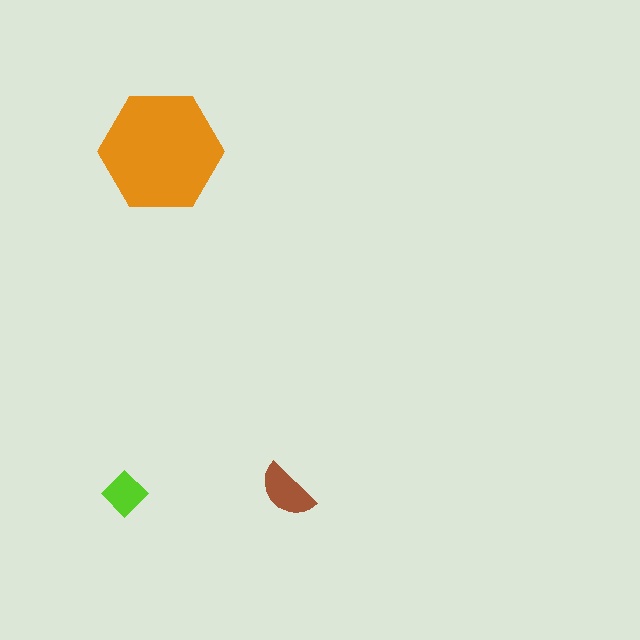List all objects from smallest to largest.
The lime diamond, the brown semicircle, the orange hexagon.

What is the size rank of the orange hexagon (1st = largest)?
1st.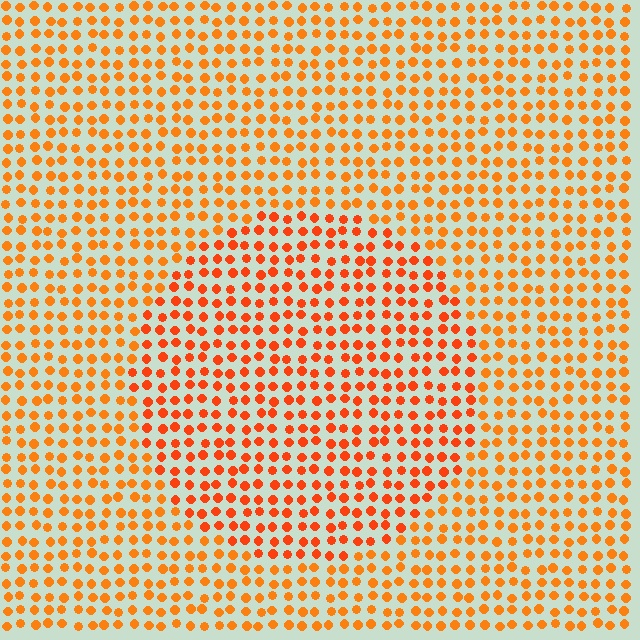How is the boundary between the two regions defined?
The boundary is defined purely by a slight shift in hue (about 17 degrees). Spacing, size, and orientation are identical on both sides.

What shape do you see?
I see a circle.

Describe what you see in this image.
The image is filled with small orange elements in a uniform arrangement. A circle-shaped region is visible where the elements are tinted to a slightly different hue, forming a subtle color boundary.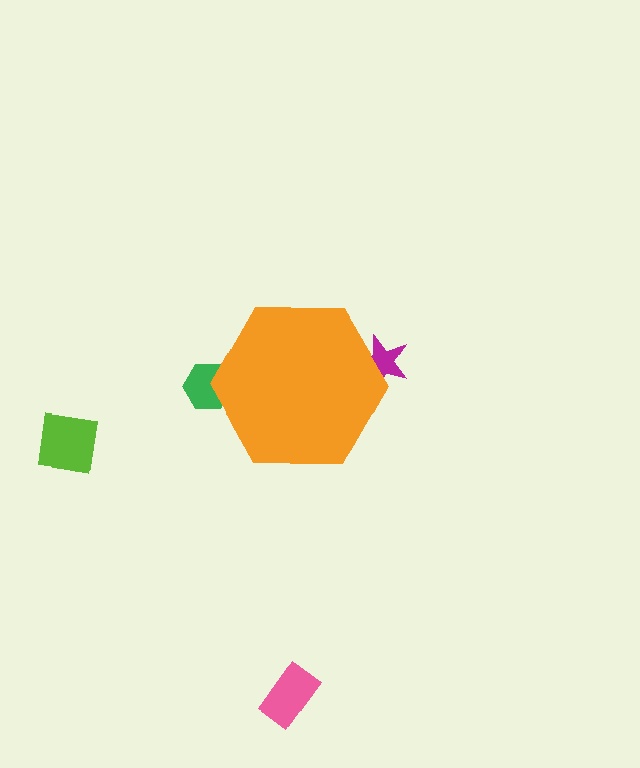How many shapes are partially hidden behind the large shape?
2 shapes are partially hidden.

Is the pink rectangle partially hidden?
No, the pink rectangle is fully visible.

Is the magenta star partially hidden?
Yes, the magenta star is partially hidden behind the orange hexagon.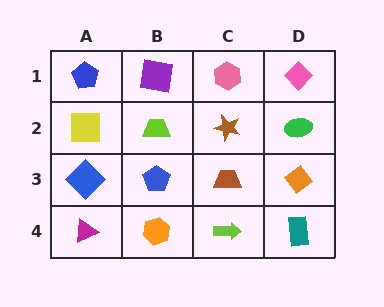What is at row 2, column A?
A yellow square.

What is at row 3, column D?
An orange diamond.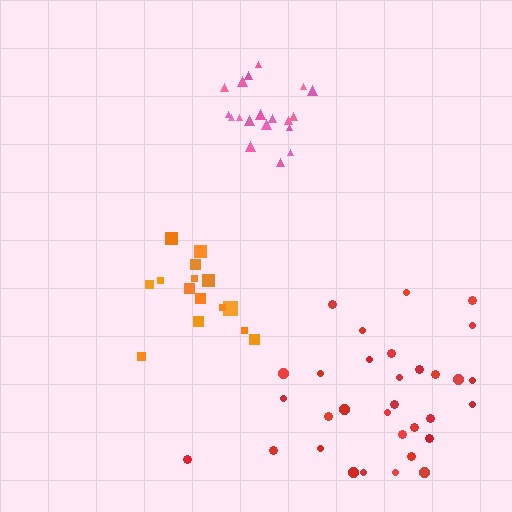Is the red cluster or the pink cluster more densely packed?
Pink.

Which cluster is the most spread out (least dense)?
Red.